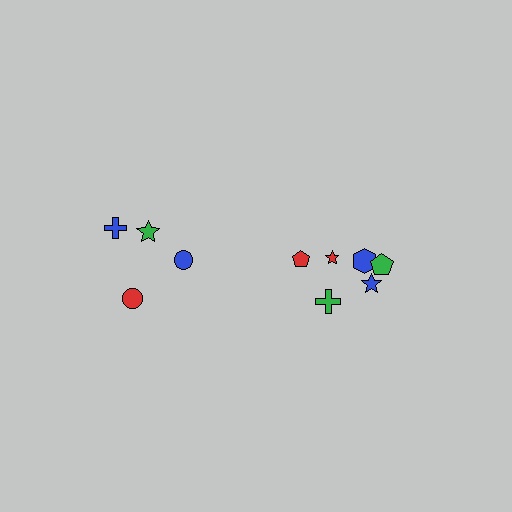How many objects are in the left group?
There are 4 objects.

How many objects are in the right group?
There are 6 objects.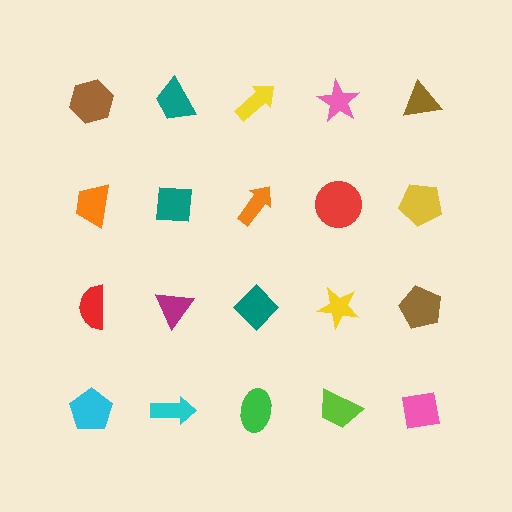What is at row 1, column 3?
A yellow arrow.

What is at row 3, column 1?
A red semicircle.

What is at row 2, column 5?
A yellow pentagon.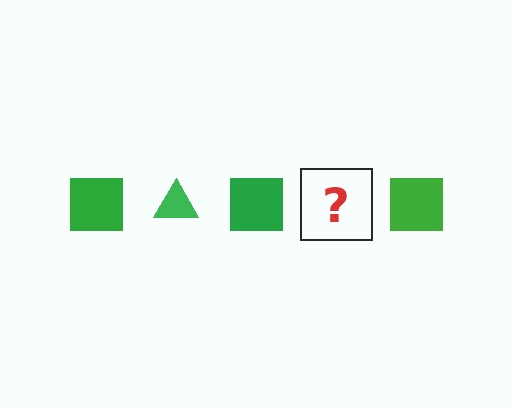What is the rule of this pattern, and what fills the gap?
The rule is that the pattern cycles through square, triangle shapes in green. The gap should be filled with a green triangle.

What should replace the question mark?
The question mark should be replaced with a green triangle.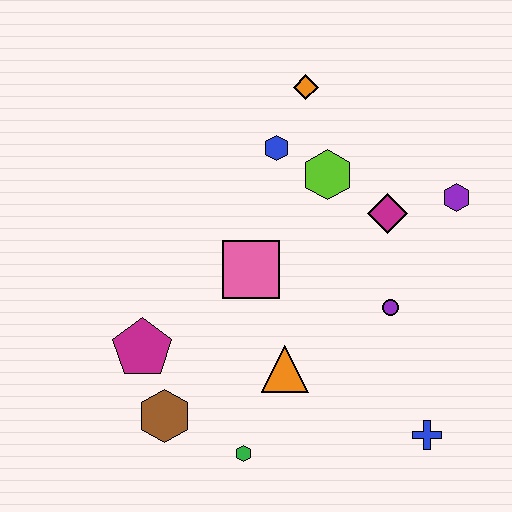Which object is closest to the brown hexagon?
The magenta pentagon is closest to the brown hexagon.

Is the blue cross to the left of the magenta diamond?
No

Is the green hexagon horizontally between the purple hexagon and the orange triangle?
No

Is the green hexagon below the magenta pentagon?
Yes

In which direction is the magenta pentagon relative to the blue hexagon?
The magenta pentagon is below the blue hexagon.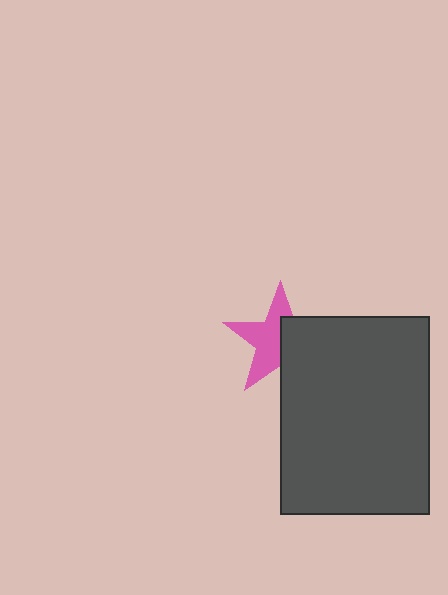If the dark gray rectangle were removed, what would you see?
You would see the complete pink star.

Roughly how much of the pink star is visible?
About half of it is visible (roughly 54%).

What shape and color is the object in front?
The object in front is a dark gray rectangle.